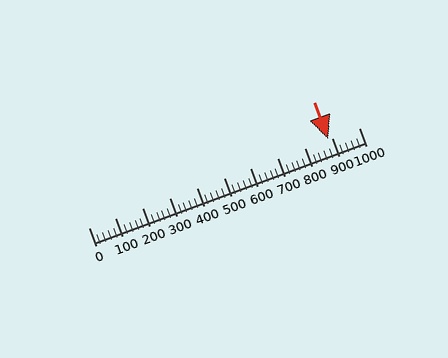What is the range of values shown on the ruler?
The ruler shows values from 0 to 1000.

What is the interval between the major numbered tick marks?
The major tick marks are spaced 100 units apart.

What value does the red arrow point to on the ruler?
The red arrow points to approximately 886.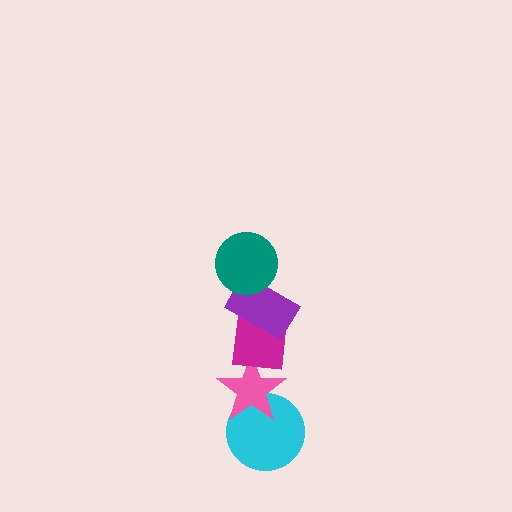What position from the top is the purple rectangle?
The purple rectangle is 2nd from the top.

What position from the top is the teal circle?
The teal circle is 1st from the top.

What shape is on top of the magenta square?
The purple rectangle is on top of the magenta square.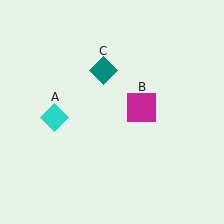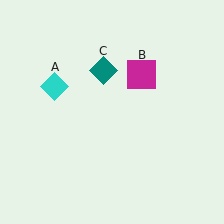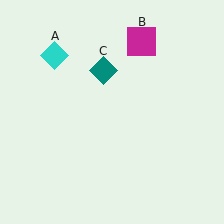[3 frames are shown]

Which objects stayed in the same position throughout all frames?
Teal diamond (object C) remained stationary.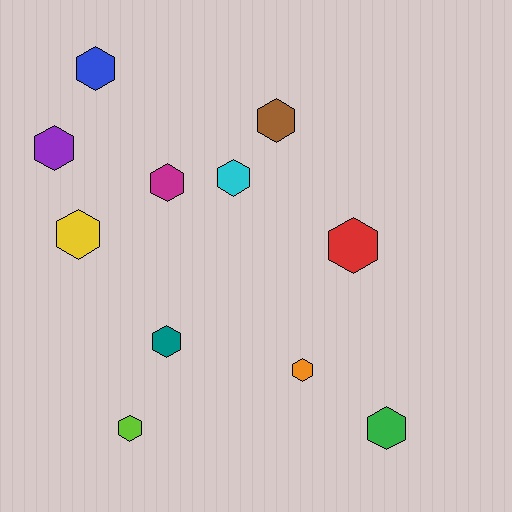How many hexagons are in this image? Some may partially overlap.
There are 11 hexagons.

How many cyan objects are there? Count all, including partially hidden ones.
There is 1 cyan object.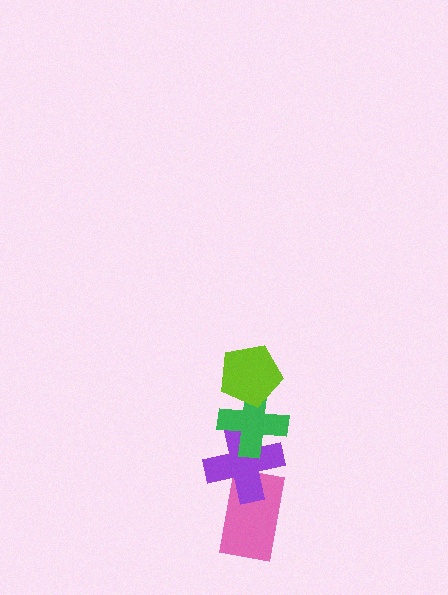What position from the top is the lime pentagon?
The lime pentagon is 1st from the top.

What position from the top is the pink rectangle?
The pink rectangle is 4th from the top.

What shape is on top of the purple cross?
The green cross is on top of the purple cross.